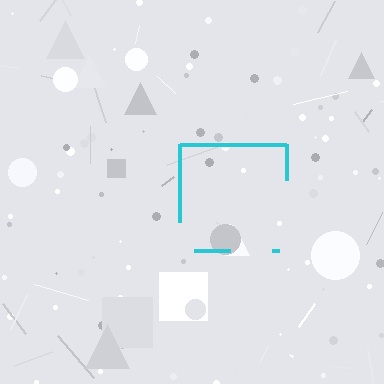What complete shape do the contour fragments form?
The contour fragments form a square.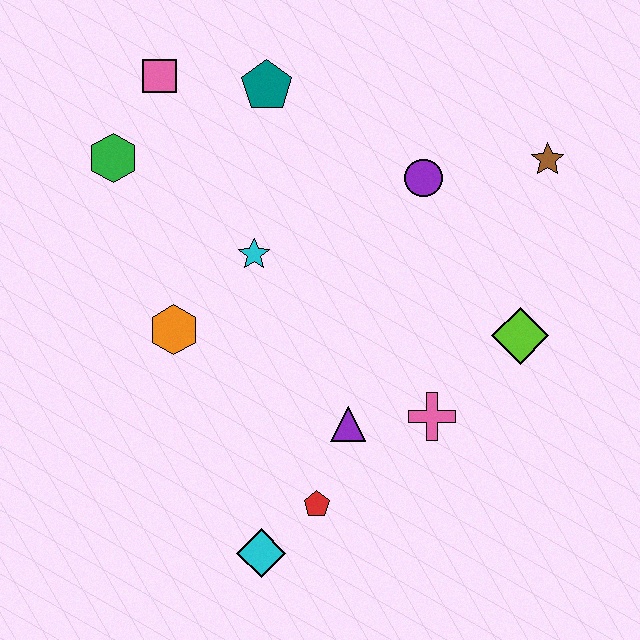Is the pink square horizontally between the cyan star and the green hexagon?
Yes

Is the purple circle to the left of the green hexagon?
No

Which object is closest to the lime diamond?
The pink cross is closest to the lime diamond.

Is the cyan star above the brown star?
No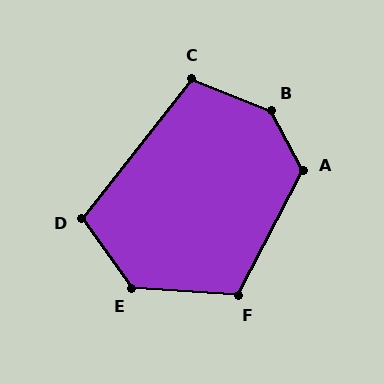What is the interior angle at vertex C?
Approximately 106 degrees (obtuse).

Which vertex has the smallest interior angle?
D, at approximately 106 degrees.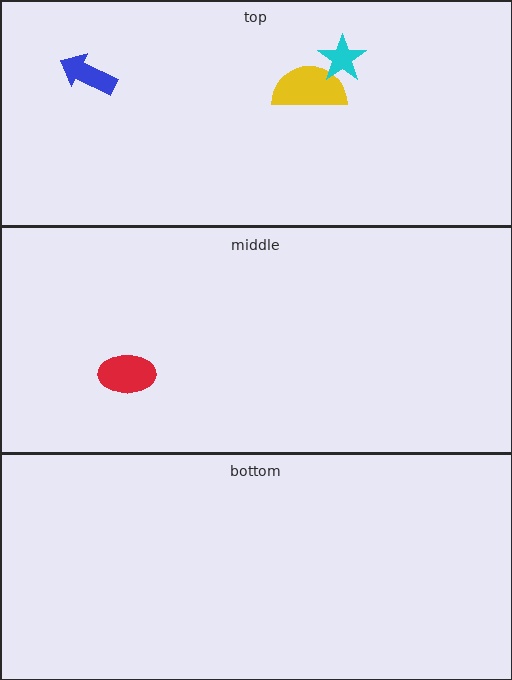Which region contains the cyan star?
The top region.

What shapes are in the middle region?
The red ellipse.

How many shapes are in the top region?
3.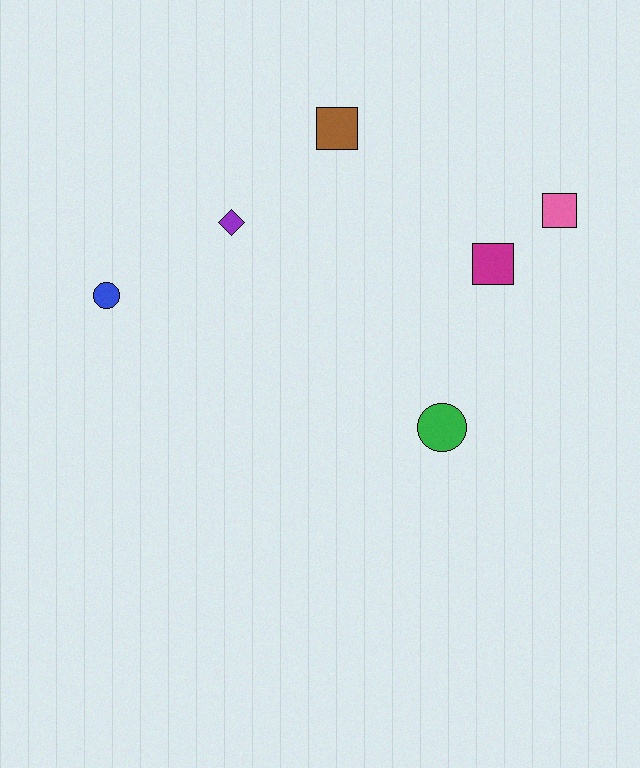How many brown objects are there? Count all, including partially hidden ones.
There is 1 brown object.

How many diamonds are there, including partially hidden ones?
There is 1 diamond.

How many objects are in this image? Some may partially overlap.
There are 6 objects.